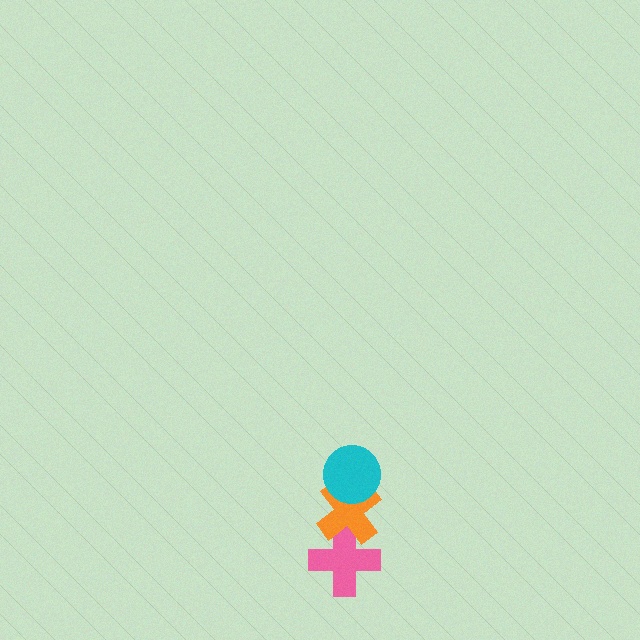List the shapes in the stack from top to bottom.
From top to bottom: the cyan circle, the orange cross, the pink cross.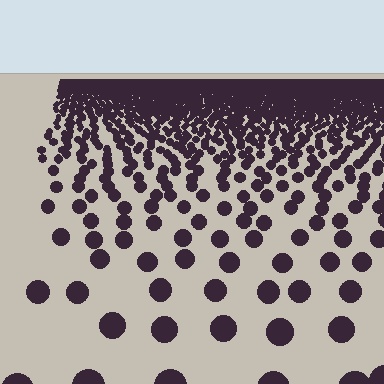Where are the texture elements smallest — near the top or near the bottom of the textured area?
Near the top.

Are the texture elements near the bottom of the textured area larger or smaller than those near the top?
Larger. Near the bottom, elements are closer to the viewer and appear at a bigger on-screen size.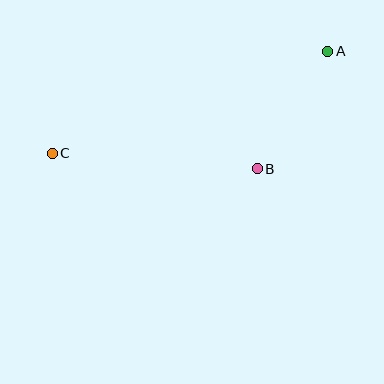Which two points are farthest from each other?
Points A and C are farthest from each other.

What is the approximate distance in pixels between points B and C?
The distance between B and C is approximately 205 pixels.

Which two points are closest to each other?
Points A and B are closest to each other.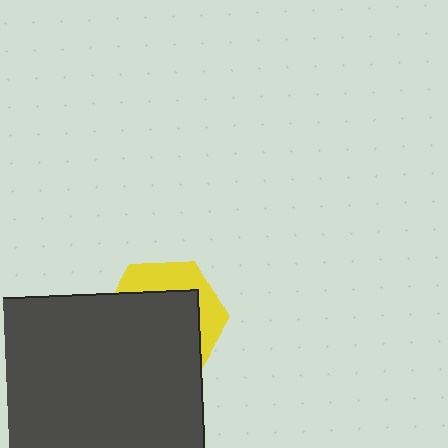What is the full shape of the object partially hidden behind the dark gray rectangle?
The partially hidden object is a yellow hexagon.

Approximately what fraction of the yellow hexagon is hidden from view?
Roughly 67% of the yellow hexagon is hidden behind the dark gray rectangle.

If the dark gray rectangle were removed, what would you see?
You would see the complete yellow hexagon.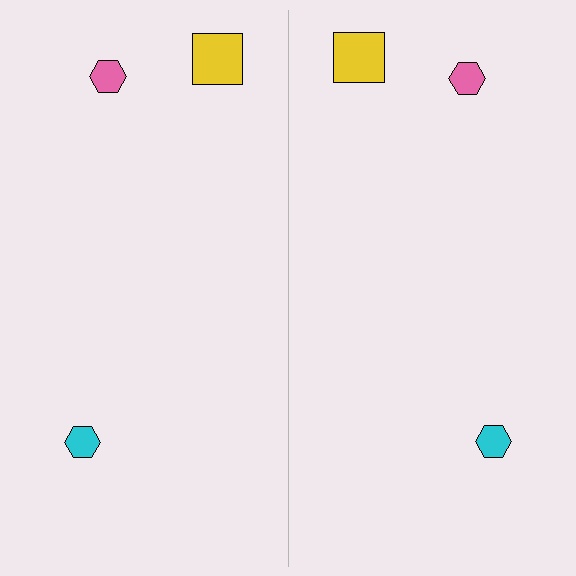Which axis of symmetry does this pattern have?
The pattern has a vertical axis of symmetry running through the center of the image.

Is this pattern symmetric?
Yes, this pattern has bilateral (reflection) symmetry.